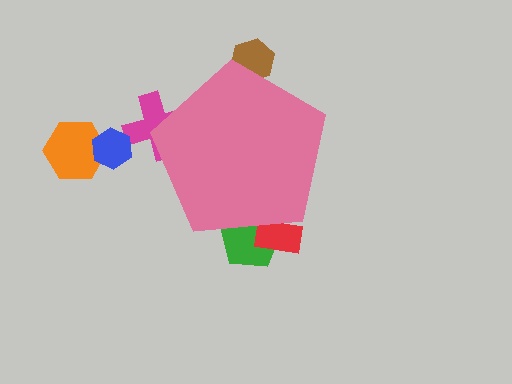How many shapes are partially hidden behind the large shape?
4 shapes are partially hidden.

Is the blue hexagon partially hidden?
No, the blue hexagon is fully visible.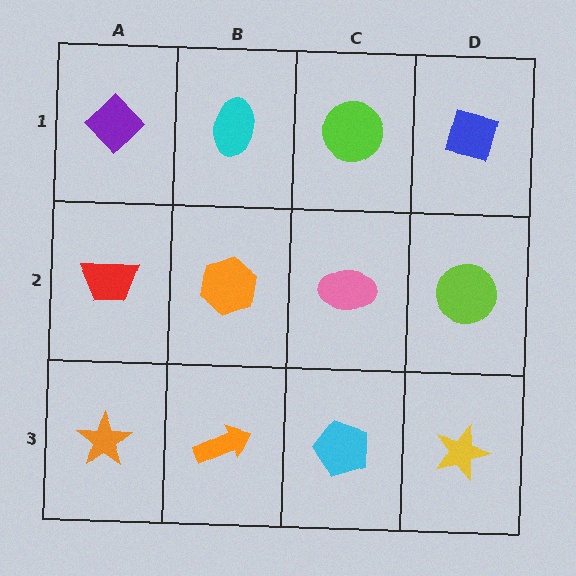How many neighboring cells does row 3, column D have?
2.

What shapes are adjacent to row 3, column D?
A lime circle (row 2, column D), a cyan pentagon (row 3, column C).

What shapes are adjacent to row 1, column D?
A lime circle (row 2, column D), a lime circle (row 1, column C).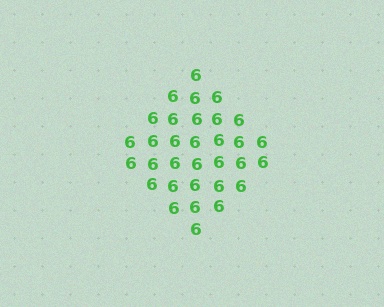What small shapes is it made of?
It is made of small digit 6's.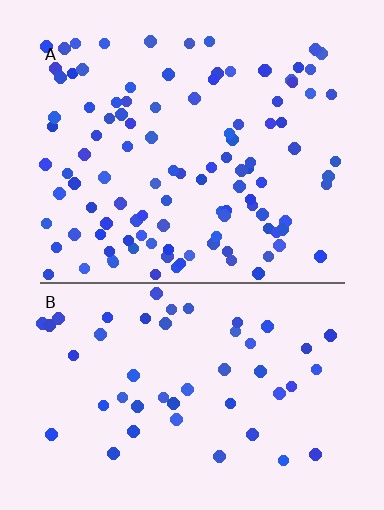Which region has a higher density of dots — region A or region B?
A (the top).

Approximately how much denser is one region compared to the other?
Approximately 2.2× — region A over region B.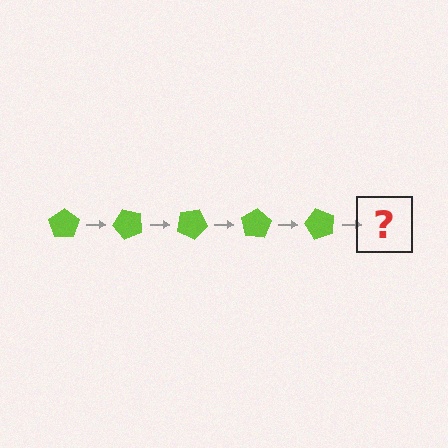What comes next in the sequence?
The next element should be a lime pentagon rotated 250 degrees.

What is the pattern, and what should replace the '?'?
The pattern is that the pentagon rotates 50 degrees each step. The '?' should be a lime pentagon rotated 250 degrees.